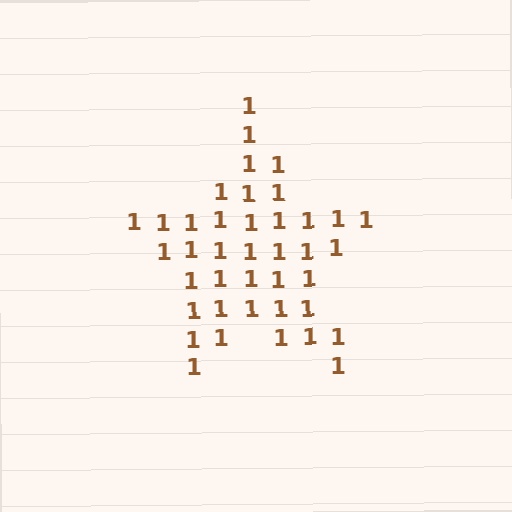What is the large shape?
The large shape is a star.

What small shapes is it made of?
It is made of small digit 1's.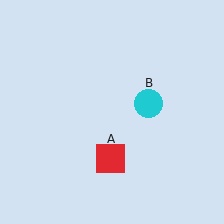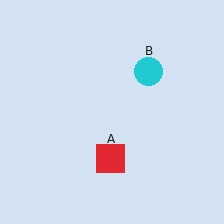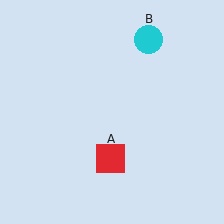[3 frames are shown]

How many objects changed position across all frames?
1 object changed position: cyan circle (object B).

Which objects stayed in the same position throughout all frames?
Red square (object A) remained stationary.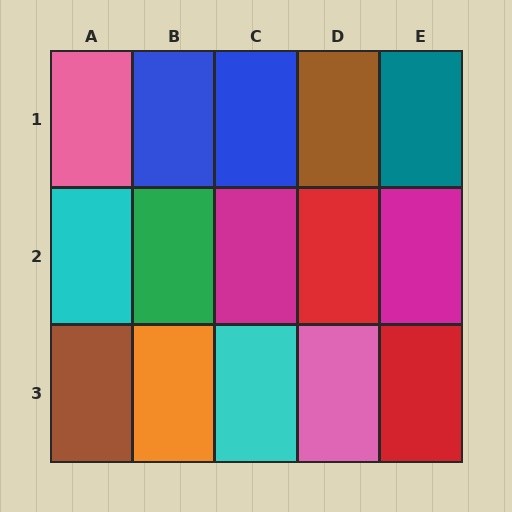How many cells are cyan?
2 cells are cyan.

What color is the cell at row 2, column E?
Magenta.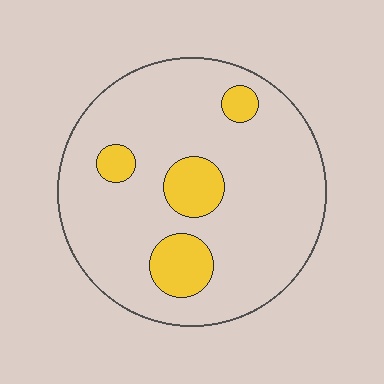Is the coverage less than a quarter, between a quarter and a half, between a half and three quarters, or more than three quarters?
Less than a quarter.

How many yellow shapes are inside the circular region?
4.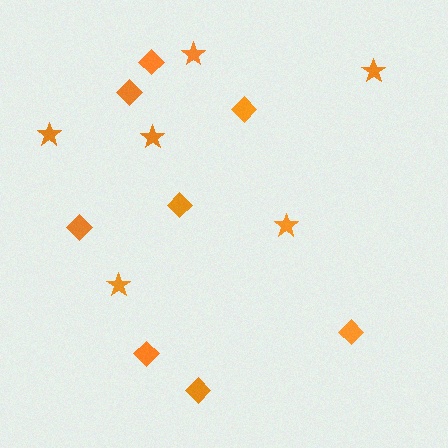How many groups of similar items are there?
There are 2 groups: one group of diamonds (8) and one group of stars (6).